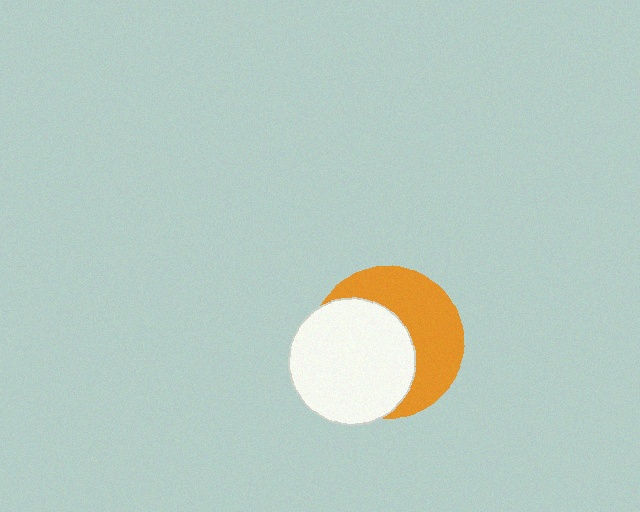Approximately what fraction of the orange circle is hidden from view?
Roughly 53% of the orange circle is hidden behind the white circle.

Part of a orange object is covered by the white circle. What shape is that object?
It is a circle.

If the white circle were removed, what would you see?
You would see the complete orange circle.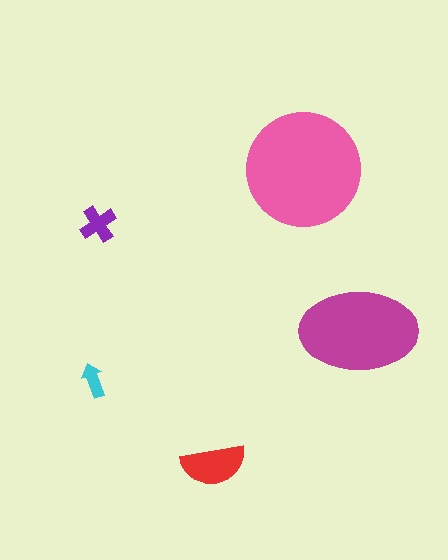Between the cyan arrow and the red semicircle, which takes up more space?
The red semicircle.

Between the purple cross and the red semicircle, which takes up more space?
The red semicircle.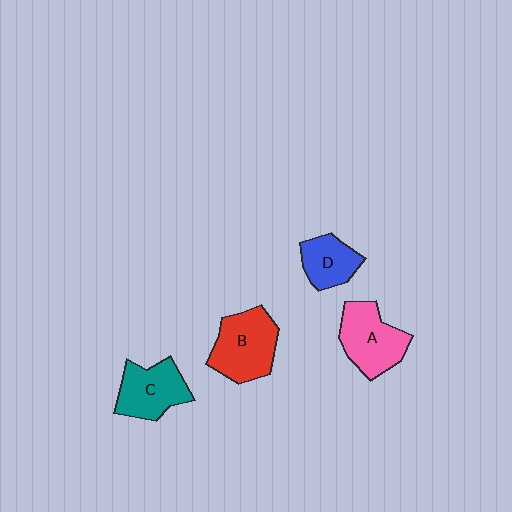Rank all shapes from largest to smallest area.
From largest to smallest: B (red), A (pink), C (teal), D (blue).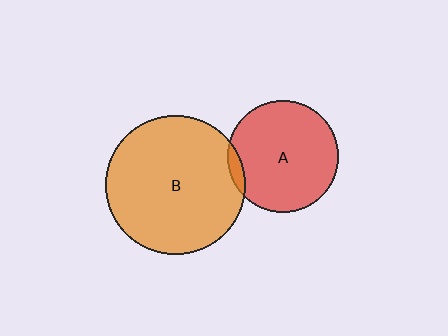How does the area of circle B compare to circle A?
Approximately 1.6 times.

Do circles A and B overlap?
Yes.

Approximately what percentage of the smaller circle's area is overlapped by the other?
Approximately 5%.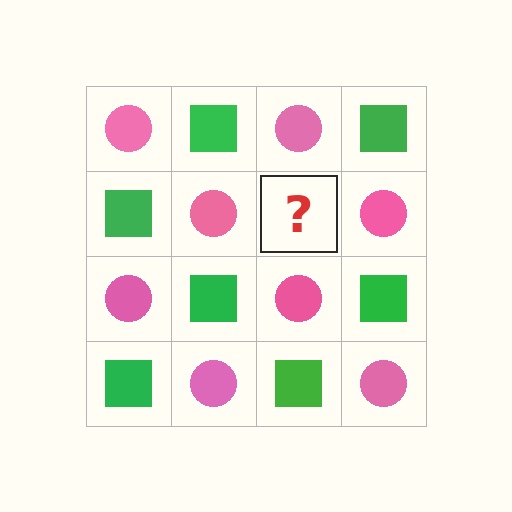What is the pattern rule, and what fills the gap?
The rule is that it alternates pink circle and green square in a checkerboard pattern. The gap should be filled with a green square.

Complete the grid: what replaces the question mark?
The question mark should be replaced with a green square.